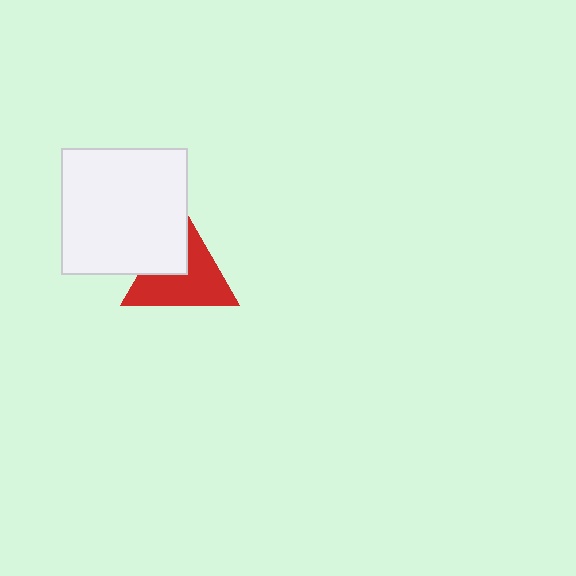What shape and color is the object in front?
The object in front is a white square.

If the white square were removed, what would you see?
You would see the complete red triangle.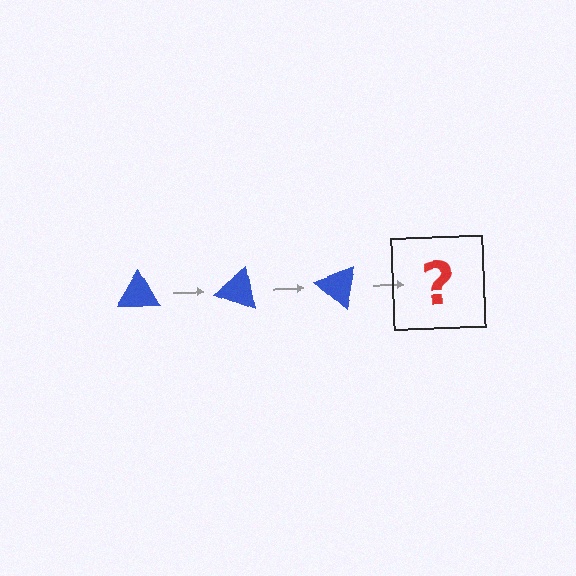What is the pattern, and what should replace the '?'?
The pattern is that the triangle rotates 20 degrees each step. The '?' should be a blue triangle rotated 60 degrees.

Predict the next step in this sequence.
The next step is a blue triangle rotated 60 degrees.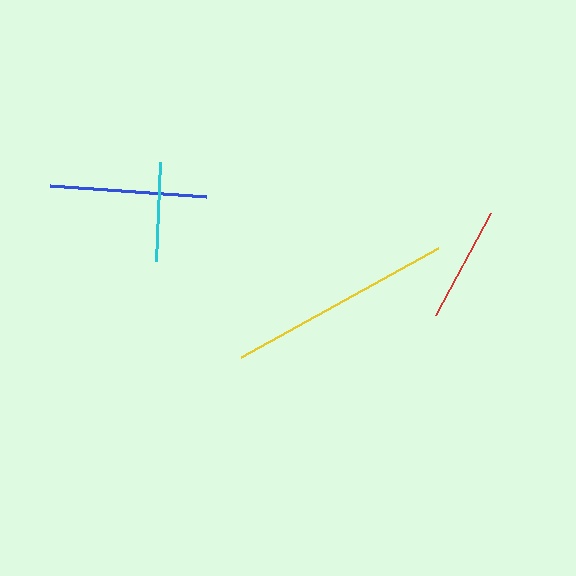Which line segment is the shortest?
The cyan line is the shortest at approximately 100 pixels.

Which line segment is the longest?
The yellow line is the longest at approximately 225 pixels.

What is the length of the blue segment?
The blue segment is approximately 156 pixels long.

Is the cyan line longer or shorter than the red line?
The red line is longer than the cyan line.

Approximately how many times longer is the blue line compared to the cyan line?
The blue line is approximately 1.6 times the length of the cyan line.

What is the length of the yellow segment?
The yellow segment is approximately 225 pixels long.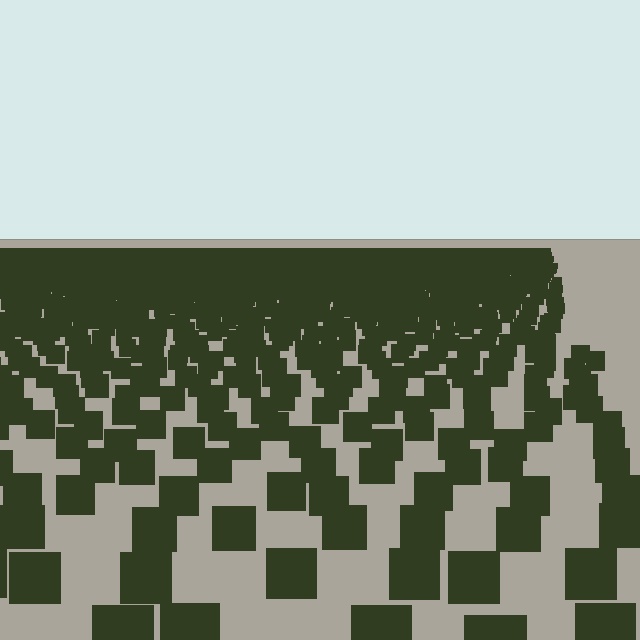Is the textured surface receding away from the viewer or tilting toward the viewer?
The surface is receding away from the viewer. Texture elements get smaller and denser toward the top.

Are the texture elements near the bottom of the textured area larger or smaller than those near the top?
Larger. Near the bottom, elements are closer to the viewer and appear at a bigger on-screen size.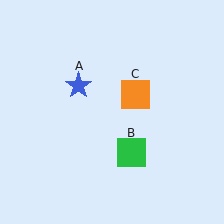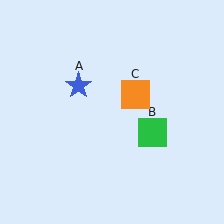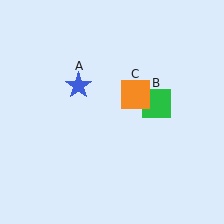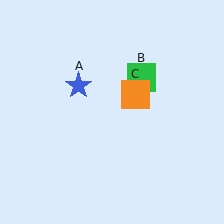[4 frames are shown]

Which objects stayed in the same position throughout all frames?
Blue star (object A) and orange square (object C) remained stationary.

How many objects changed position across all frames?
1 object changed position: green square (object B).